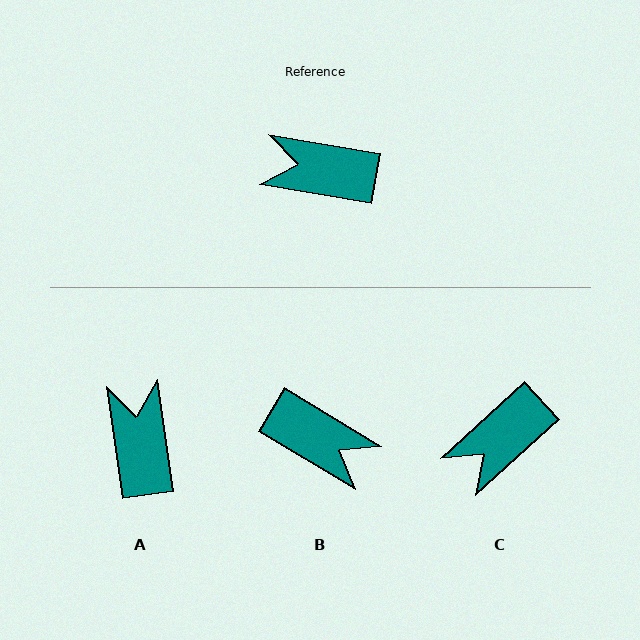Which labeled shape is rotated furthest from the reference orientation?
B, about 159 degrees away.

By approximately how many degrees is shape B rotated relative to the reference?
Approximately 159 degrees counter-clockwise.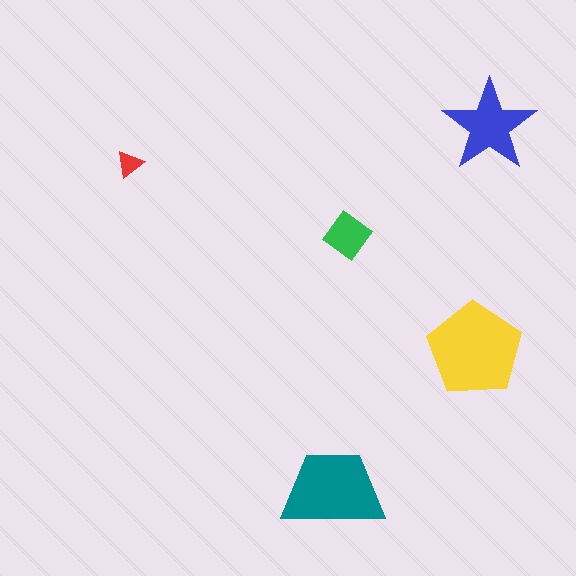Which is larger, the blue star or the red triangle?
The blue star.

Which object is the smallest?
The red triangle.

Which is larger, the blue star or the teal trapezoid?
The teal trapezoid.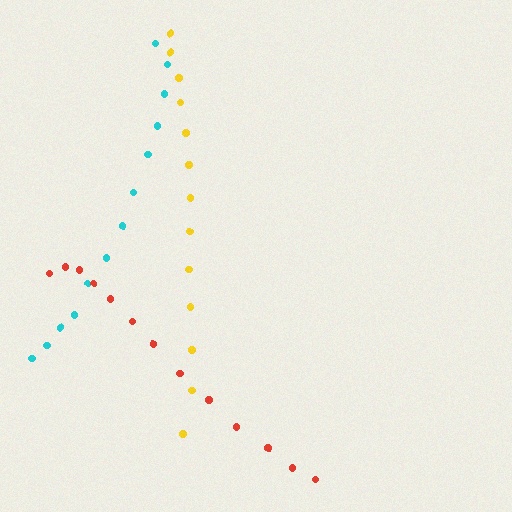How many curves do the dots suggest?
There are 3 distinct paths.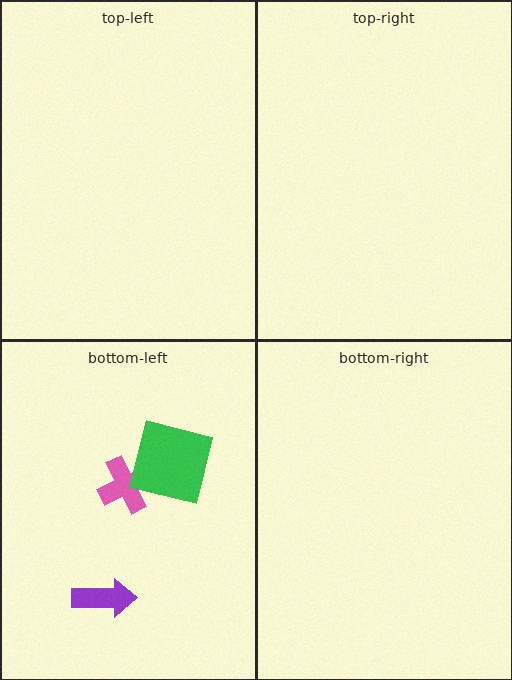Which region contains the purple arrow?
The bottom-left region.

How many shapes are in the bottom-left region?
3.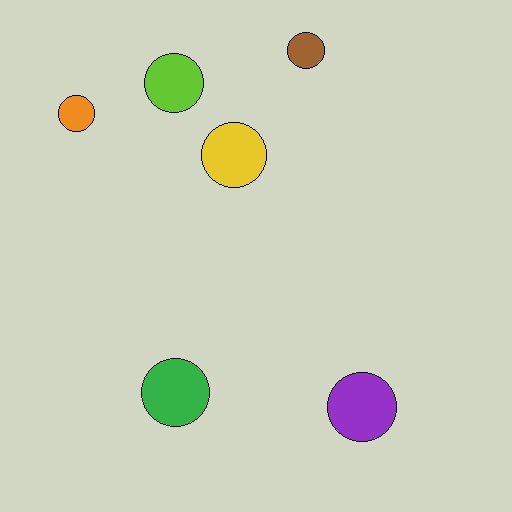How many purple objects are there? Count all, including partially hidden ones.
There is 1 purple object.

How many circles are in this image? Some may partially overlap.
There are 6 circles.